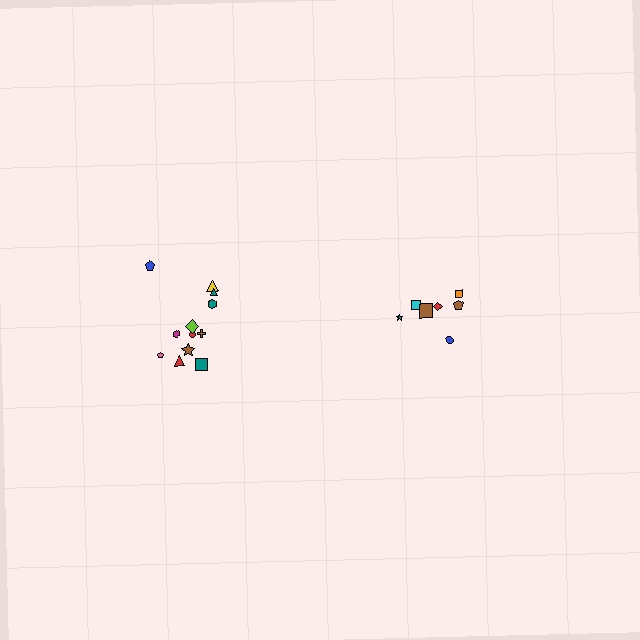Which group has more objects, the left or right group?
The left group.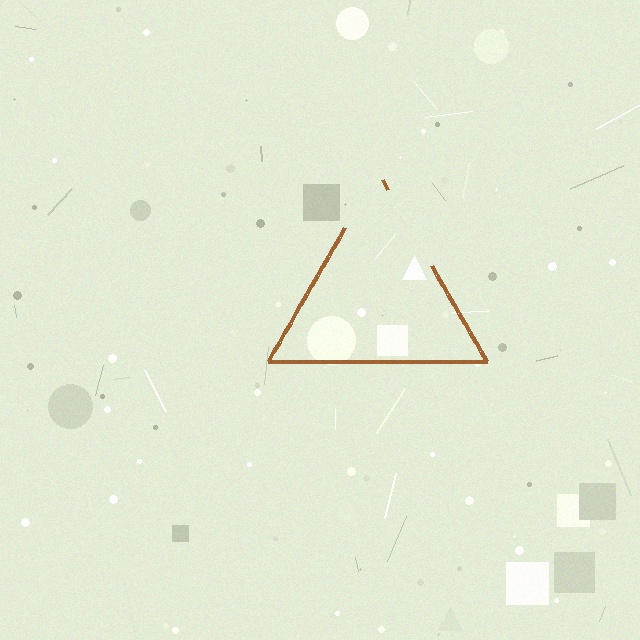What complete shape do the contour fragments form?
The contour fragments form a triangle.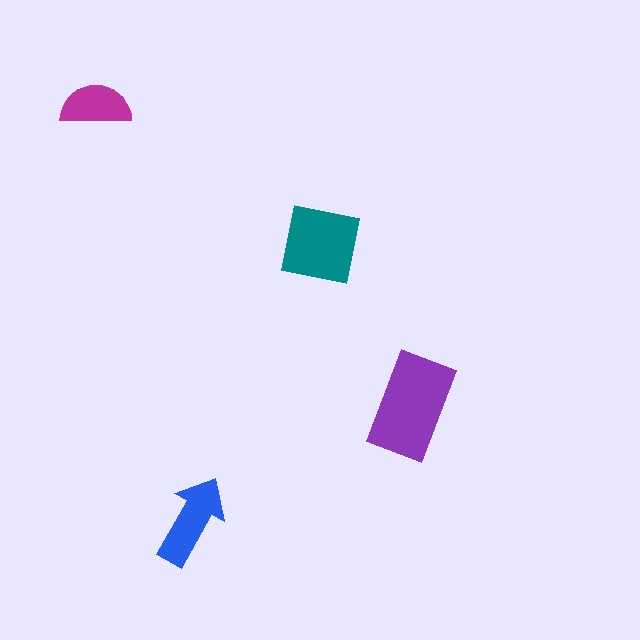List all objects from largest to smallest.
The purple rectangle, the teal square, the blue arrow, the magenta semicircle.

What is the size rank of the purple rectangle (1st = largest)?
1st.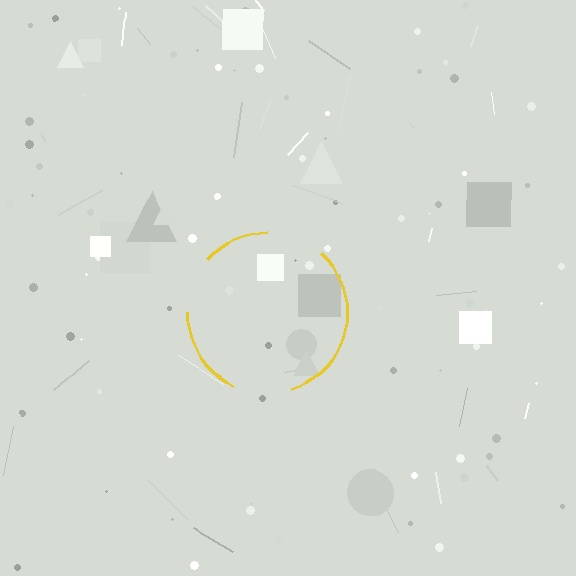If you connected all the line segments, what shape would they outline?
They would outline a circle.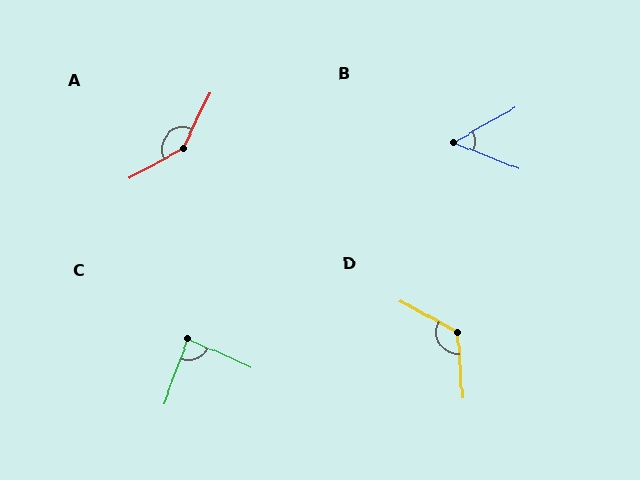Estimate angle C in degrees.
Approximately 87 degrees.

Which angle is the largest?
A, at approximately 144 degrees.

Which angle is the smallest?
B, at approximately 51 degrees.